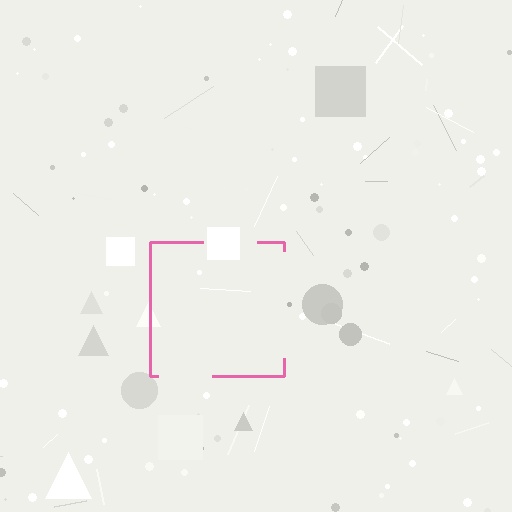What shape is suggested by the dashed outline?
The dashed outline suggests a square.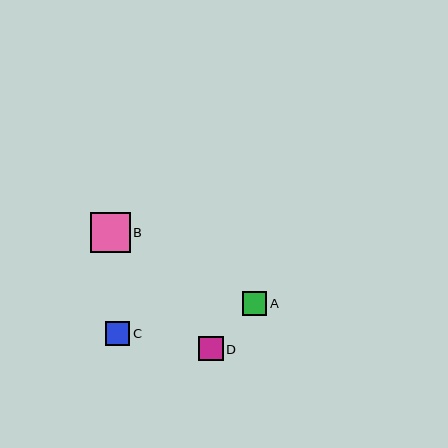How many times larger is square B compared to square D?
Square B is approximately 1.6 times the size of square D.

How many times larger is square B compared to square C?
Square B is approximately 1.6 times the size of square C.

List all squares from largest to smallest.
From largest to smallest: B, D, A, C.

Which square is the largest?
Square B is the largest with a size of approximately 39 pixels.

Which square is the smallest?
Square C is the smallest with a size of approximately 24 pixels.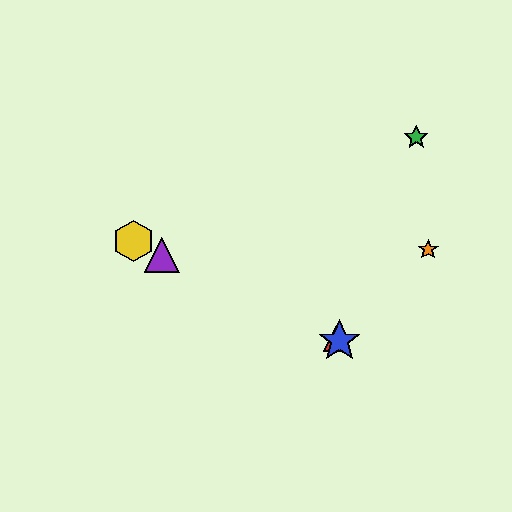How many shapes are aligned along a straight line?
4 shapes (the red triangle, the blue star, the yellow hexagon, the purple triangle) are aligned along a straight line.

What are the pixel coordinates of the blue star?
The blue star is at (339, 341).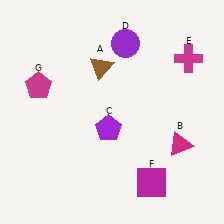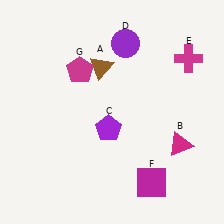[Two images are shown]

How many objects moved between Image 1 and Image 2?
1 object moved between the two images.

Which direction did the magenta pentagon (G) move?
The magenta pentagon (G) moved right.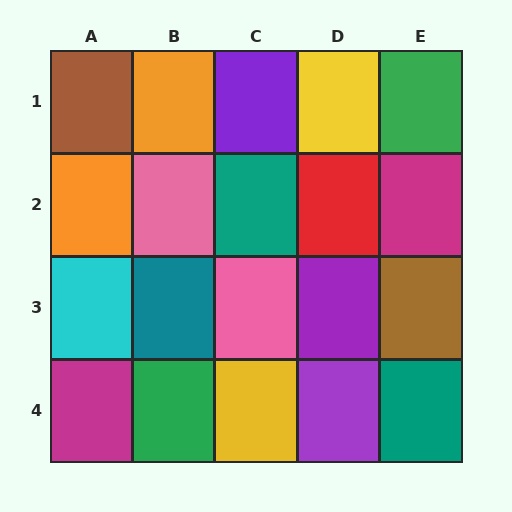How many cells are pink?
2 cells are pink.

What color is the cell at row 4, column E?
Teal.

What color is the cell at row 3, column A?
Cyan.